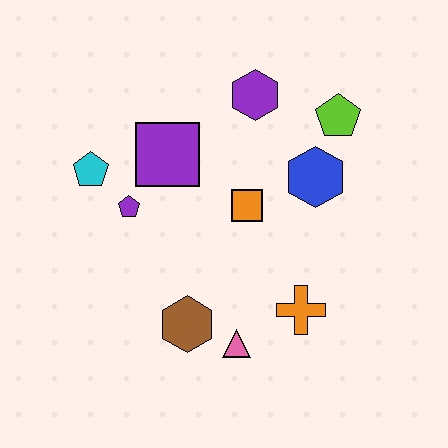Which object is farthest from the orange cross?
The cyan pentagon is farthest from the orange cross.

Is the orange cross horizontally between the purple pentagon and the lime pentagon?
Yes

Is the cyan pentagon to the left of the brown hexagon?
Yes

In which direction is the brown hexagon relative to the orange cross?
The brown hexagon is to the left of the orange cross.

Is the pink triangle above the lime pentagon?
No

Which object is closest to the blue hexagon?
The lime pentagon is closest to the blue hexagon.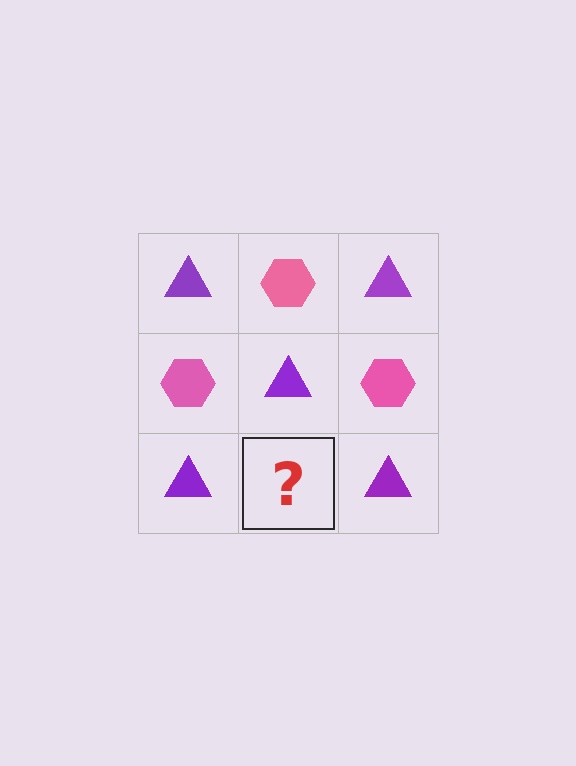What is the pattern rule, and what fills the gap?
The rule is that it alternates purple triangle and pink hexagon in a checkerboard pattern. The gap should be filled with a pink hexagon.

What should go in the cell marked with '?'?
The missing cell should contain a pink hexagon.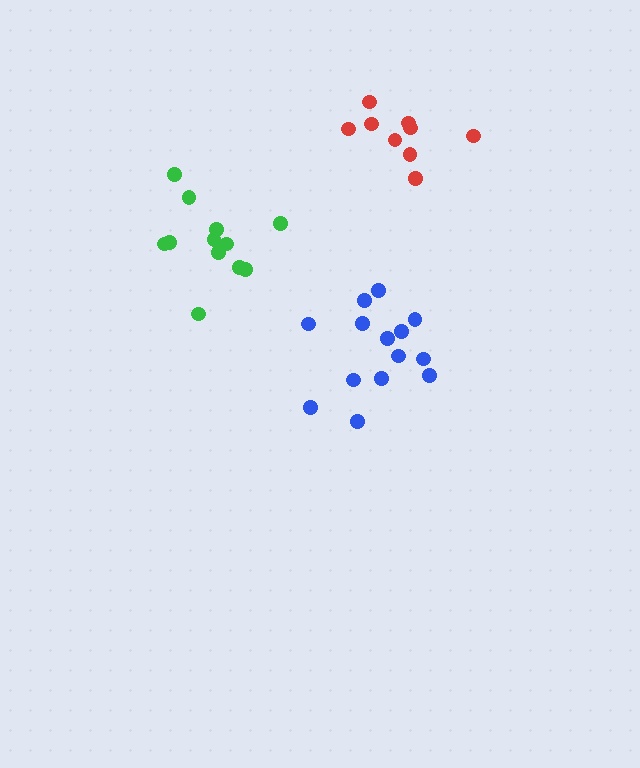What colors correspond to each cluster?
The clusters are colored: blue, green, red.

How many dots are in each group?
Group 1: 14 dots, Group 2: 12 dots, Group 3: 9 dots (35 total).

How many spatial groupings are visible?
There are 3 spatial groupings.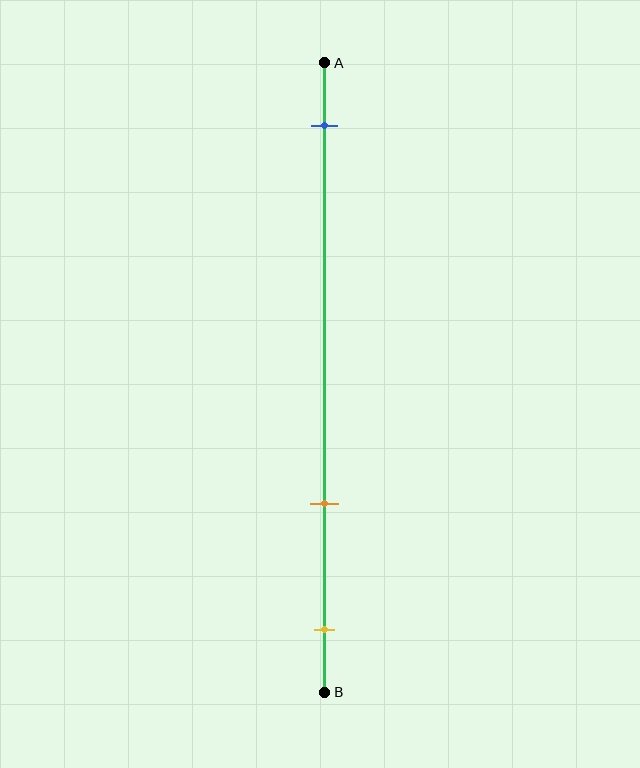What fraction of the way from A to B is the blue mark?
The blue mark is approximately 10% (0.1) of the way from A to B.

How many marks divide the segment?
There are 3 marks dividing the segment.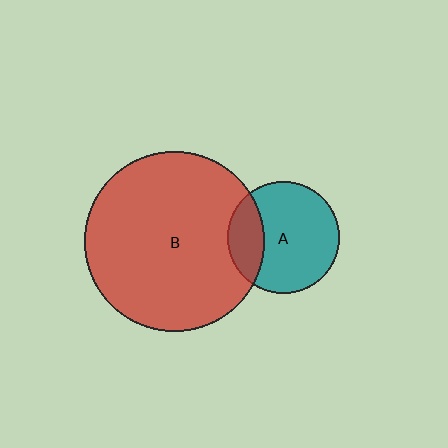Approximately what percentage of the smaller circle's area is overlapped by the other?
Approximately 25%.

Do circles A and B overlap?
Yes.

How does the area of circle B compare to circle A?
Approximately 2.5 times.